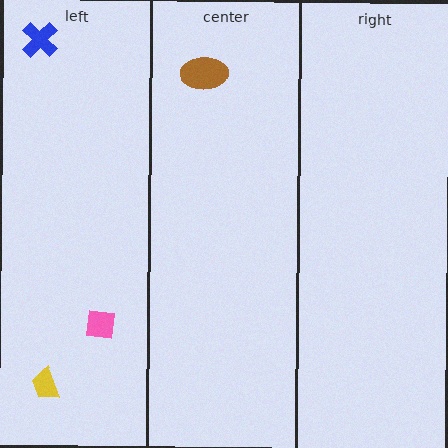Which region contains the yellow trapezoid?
The left region.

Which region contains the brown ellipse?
The center region.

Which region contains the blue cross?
The left region.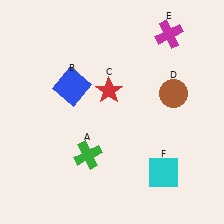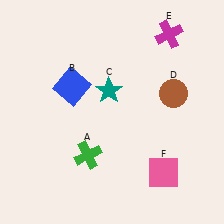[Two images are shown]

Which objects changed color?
C changed from red to teal. F changed from cyan to pink.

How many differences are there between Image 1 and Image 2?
There are 2 differences between the two images.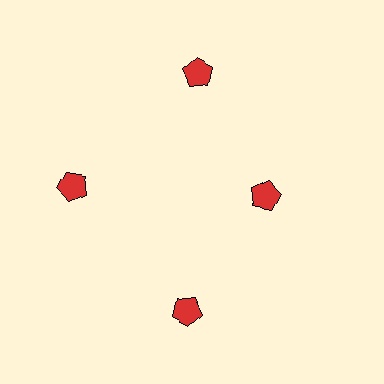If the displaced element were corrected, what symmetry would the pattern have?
It would have 4-fold rotational symmetry — the pattern would map onto itself every 90 degrees.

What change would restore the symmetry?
The symmetry would be restored by moving it outward, back onto the ring so that all 4 pentagons sit at equal angles and equal distance from the center.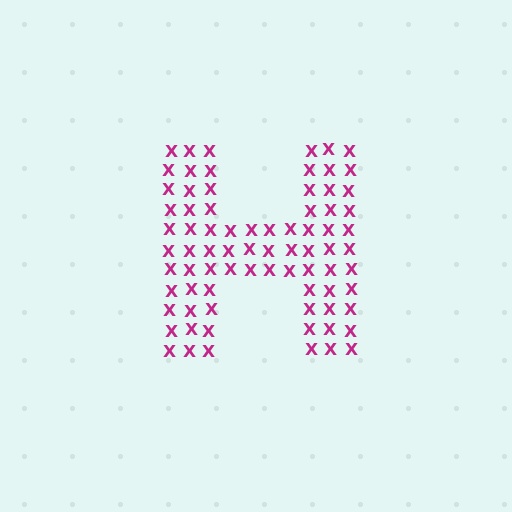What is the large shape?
The large shape is the letter H.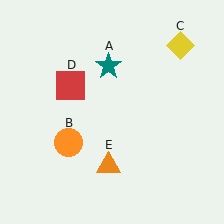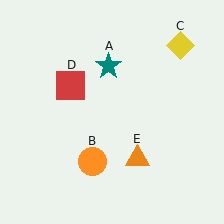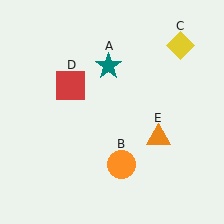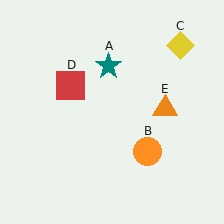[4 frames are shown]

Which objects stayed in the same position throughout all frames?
Teal star (object A) and yellow diamond (object C) and red square (object D) remained stationary.